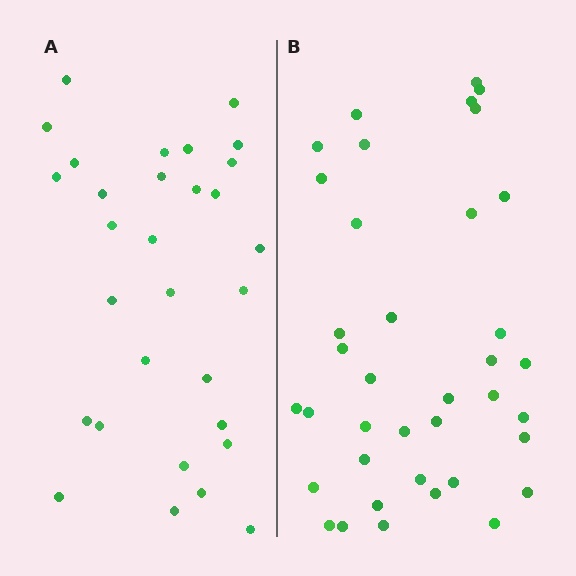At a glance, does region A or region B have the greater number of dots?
Region B (the right region) has more dots.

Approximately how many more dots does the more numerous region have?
Region B has roughly 8 or so more dots than region A.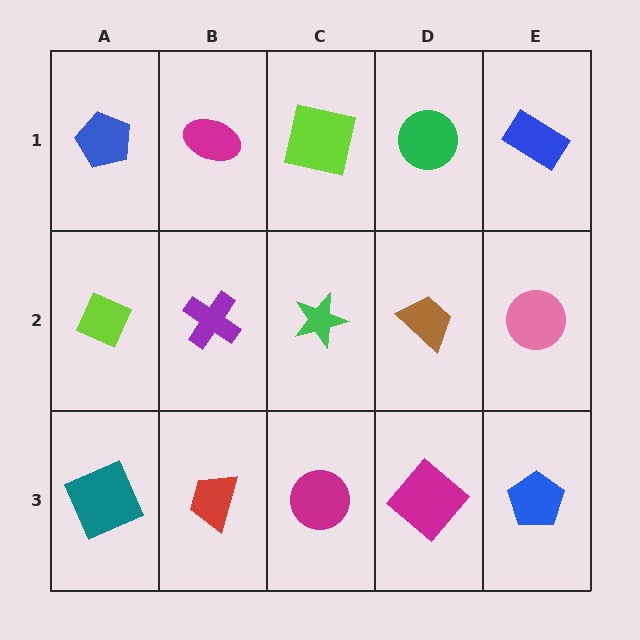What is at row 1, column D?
A green circle.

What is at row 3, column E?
A blue pentagon.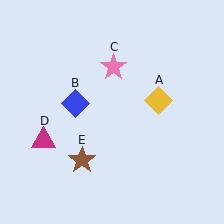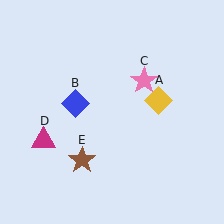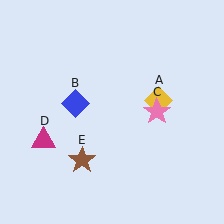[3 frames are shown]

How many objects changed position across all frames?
1 object changed position: pink star (object C).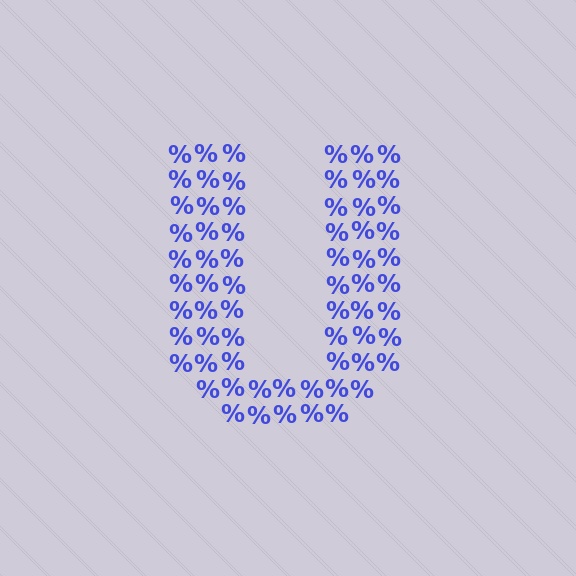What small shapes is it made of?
It is made of small percent signs.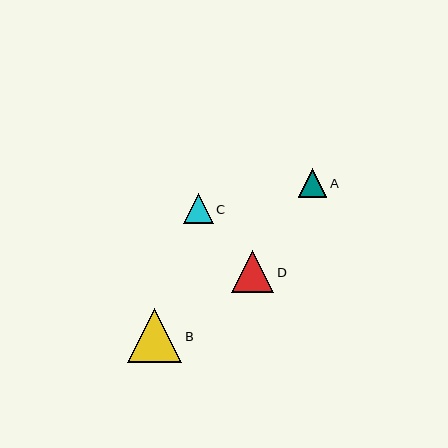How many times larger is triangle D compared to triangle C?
Triangle D is approximately 1.4 times the size of triangle C.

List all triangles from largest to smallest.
From largest to smallest: B, D, C, A.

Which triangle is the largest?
Triangle B is the largest with a size of approximately 54 pixels.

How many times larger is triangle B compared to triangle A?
Triangle B is approximately 1.9 times the size of triangle A.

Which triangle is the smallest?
Triangle A is the smallest with a size of approximately 29 pixels.